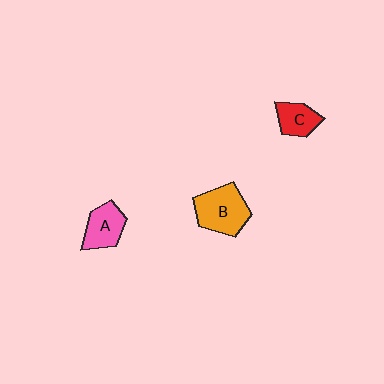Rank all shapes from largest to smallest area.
From largest to smallest: B (orange), A (pink), C (red).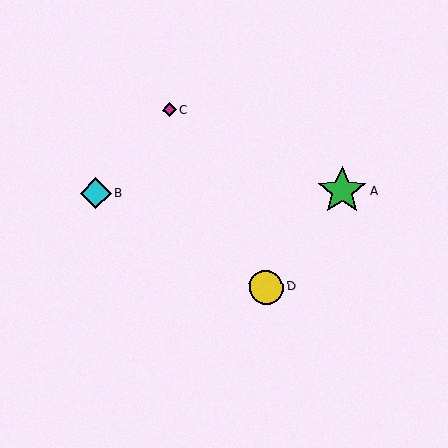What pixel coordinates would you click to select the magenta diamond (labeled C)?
Click at (170, 110) to select the magenta diamond C.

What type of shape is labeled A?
Shape A is a green star.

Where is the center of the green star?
The center of the green star is at (342, 191).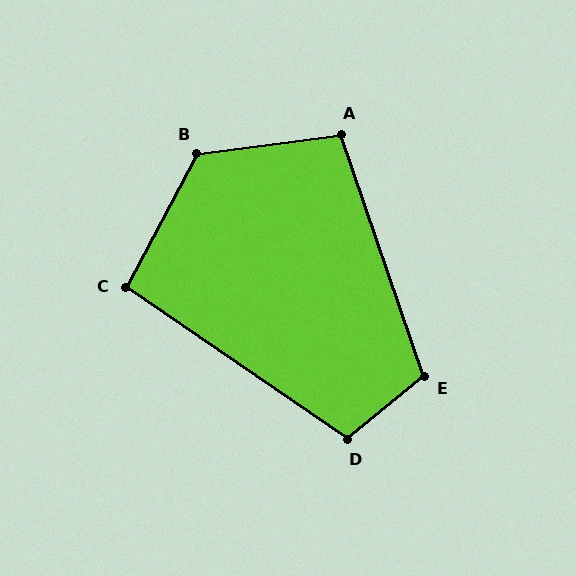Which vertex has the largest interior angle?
B, at approximately 125 degrees.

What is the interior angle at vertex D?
Approximately 106 degrees (obtuse).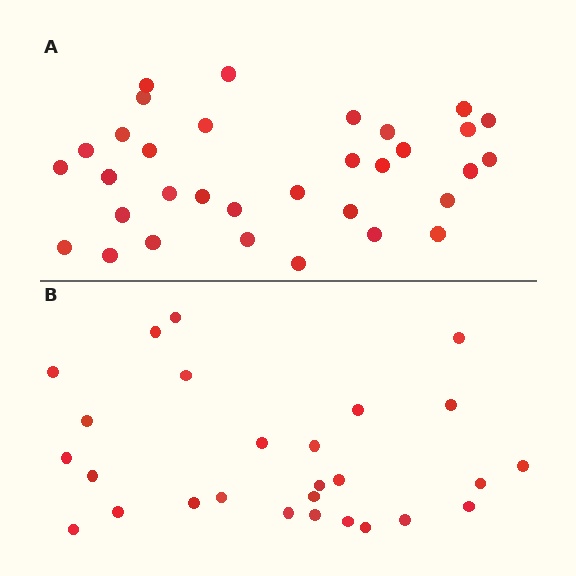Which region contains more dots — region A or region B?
Region A (the top region) has more dots.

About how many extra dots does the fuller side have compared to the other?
Region A has about 6 more dots than region B.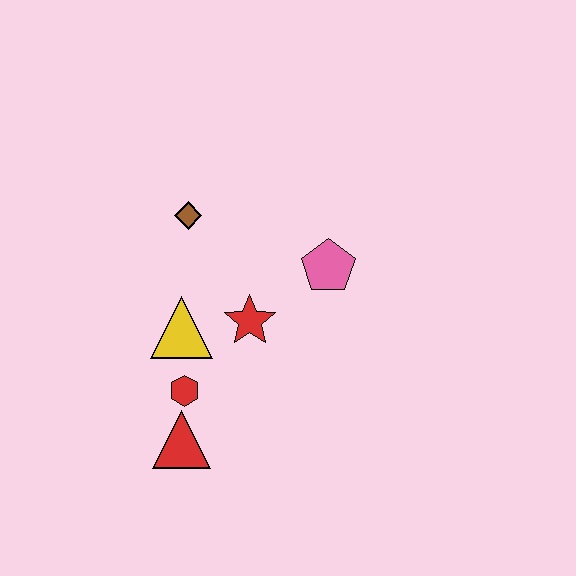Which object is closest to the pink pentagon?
The red star is closest to the pink pentagon.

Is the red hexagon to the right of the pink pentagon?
No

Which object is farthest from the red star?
The red triangle is farthest from the red star.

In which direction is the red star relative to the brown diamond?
The red star is below the brown diamond.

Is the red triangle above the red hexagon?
No